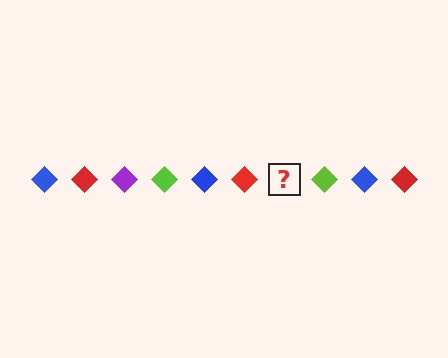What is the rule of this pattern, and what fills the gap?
The rule is that the pattern cycles through blue, red, purple, lime diamonds. The gap should be filled with a purple diamond.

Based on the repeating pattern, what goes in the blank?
The blank should be a purple diamond.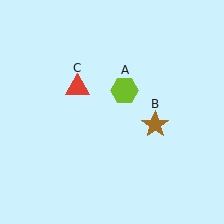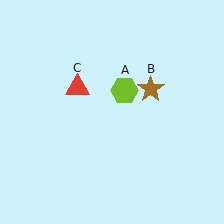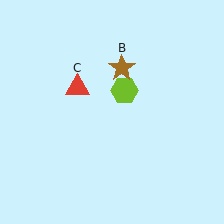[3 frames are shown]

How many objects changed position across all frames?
1 object changed position: brown star (object B).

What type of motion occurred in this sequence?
The brown star (object B) rotated counterclockwise around the center of the scene.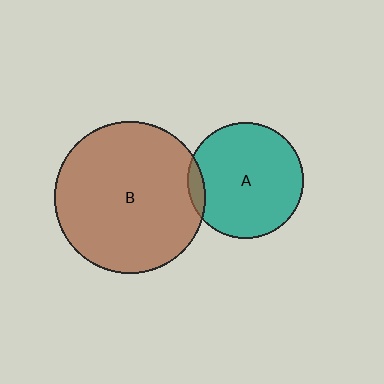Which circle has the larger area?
Circle B (brown).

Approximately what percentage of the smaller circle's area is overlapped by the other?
Approximately 5%.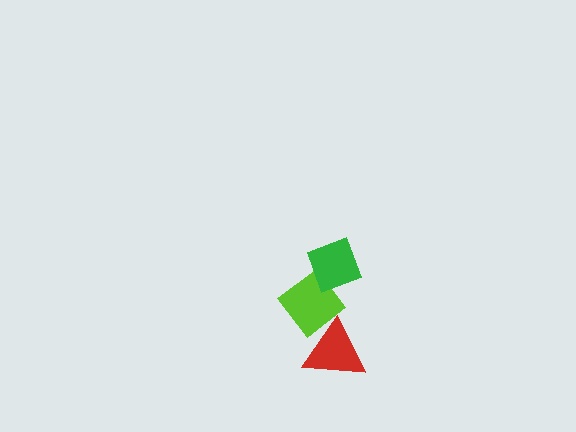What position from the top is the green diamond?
The green diamond is 1st from the top.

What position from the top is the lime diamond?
The lime diamond is 2nd from the top.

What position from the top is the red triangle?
The red triangle is 3rd from the top.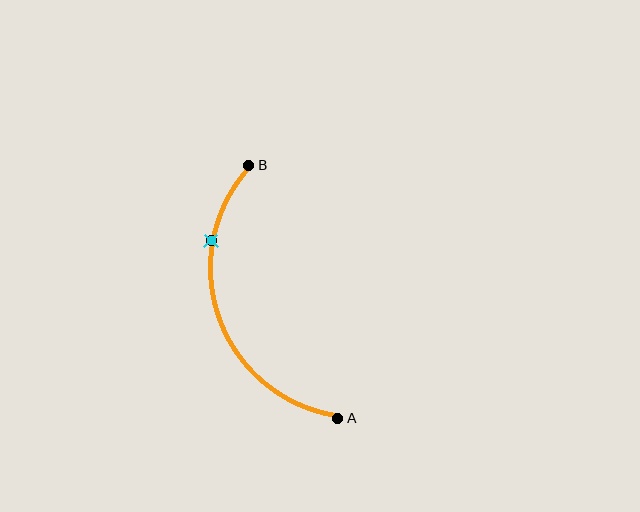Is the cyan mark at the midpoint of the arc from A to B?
No. The cyan mark lies on the arc but is closer to endpoint B. The arc midpoint would be at the point on the curve equidistant along the arc from both A and B.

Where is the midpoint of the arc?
The arc midpoint is the point on the curve farthest from the straight line joining A and B. It sits to the left of that line.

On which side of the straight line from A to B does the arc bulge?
The arc bulges to the left of the straight line connecting A and B.